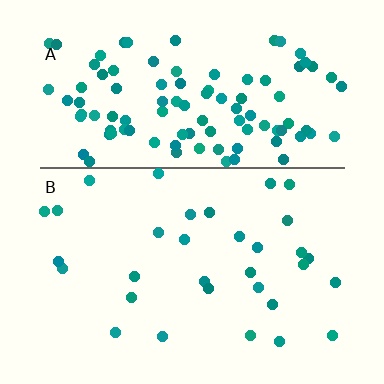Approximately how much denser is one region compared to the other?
Approximately 3.4× — region A over region B.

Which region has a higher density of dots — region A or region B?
A (the top).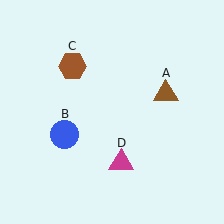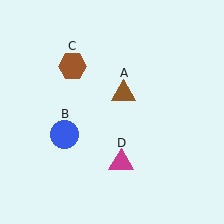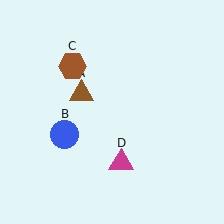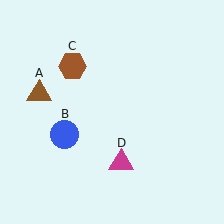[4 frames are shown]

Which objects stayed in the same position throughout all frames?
Blue circle (object B) and brown hexagon (object C) and magenta triangle (object D) remained stationary.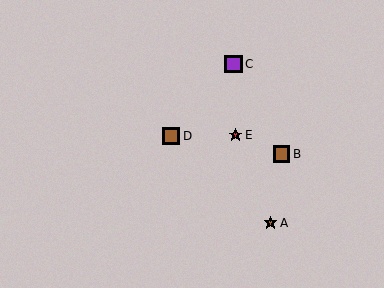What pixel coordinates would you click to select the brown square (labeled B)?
Click at (281, 154) to select the brown square B.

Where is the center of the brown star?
The center of the brown star is at (271, 223).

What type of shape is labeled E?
Shape E is a red star.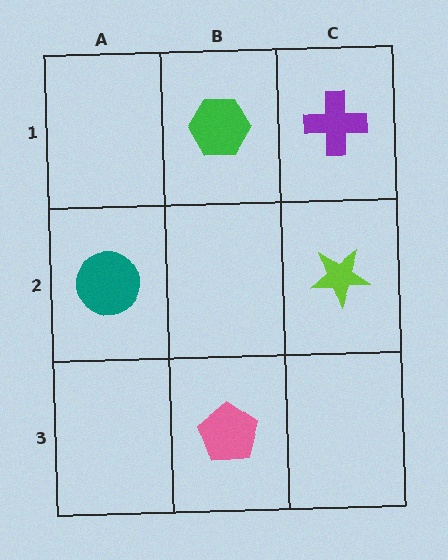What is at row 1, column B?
A green hexagon.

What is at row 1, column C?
A purple cross.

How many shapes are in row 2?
2 shapes.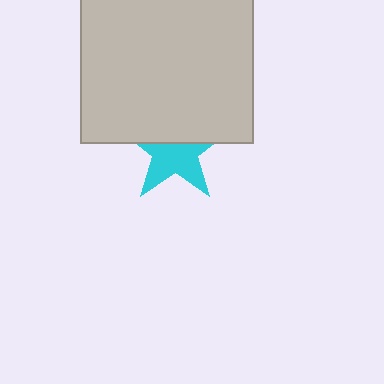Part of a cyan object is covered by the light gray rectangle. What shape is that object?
It is a star.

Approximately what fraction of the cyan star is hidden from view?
Roughly 46% of the cyan star is hidden behind the light gray rectangle.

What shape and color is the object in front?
The object in front is a light gray rectangle.